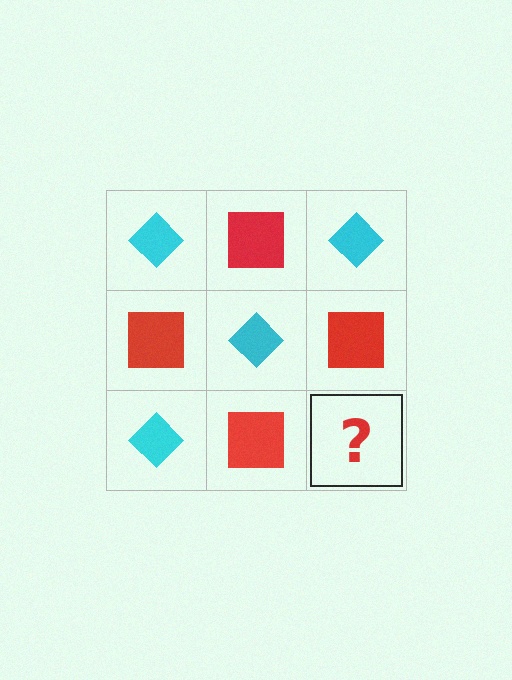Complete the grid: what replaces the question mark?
The question mark should be replaced with a cyan diamond.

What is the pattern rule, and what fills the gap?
The rule is that it alternates cyan diamond and red square in a checkerboard pattern. The gap should be filled with a cyan diamond.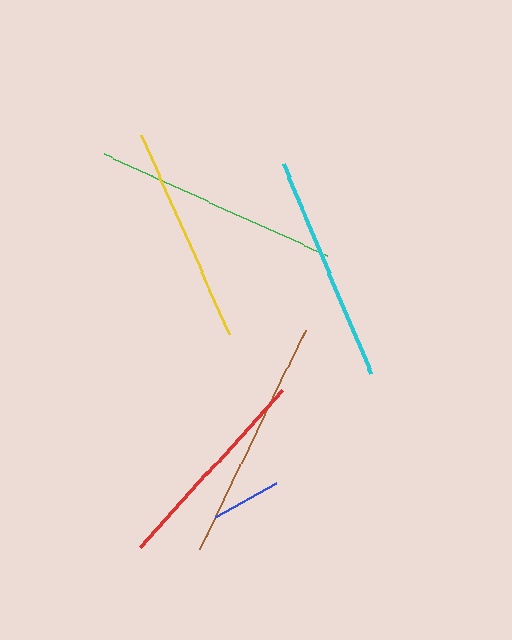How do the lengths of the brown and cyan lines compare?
The brown and cyan lines are approximately the same length.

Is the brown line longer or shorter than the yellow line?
The brown line is longer than the yellow line.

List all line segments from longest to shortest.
From longest to shortest: green, brown, cyan, yellow, red, blue.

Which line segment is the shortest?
The blue line is the shortest at approximately 70 pixels.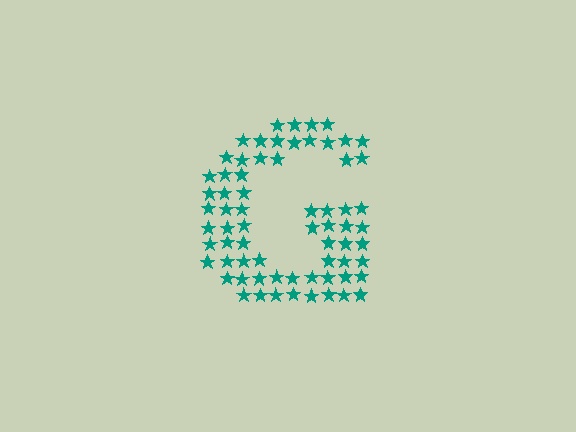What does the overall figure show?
The overall figure shows the letter G.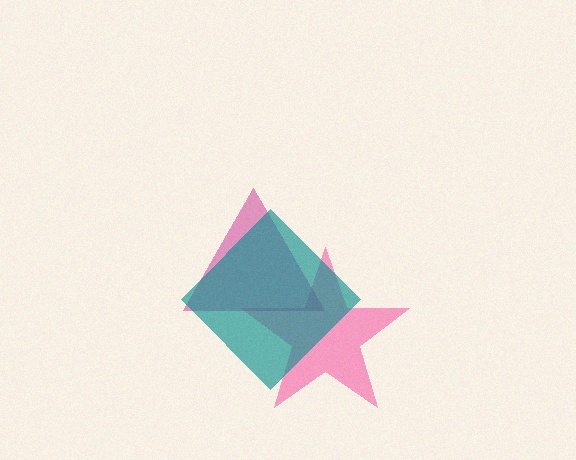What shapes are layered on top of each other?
The layered shapes are: a pink star, a magenta triangle, a teal diamond.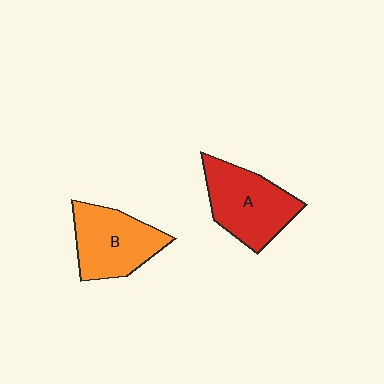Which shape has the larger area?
Shape A (red).